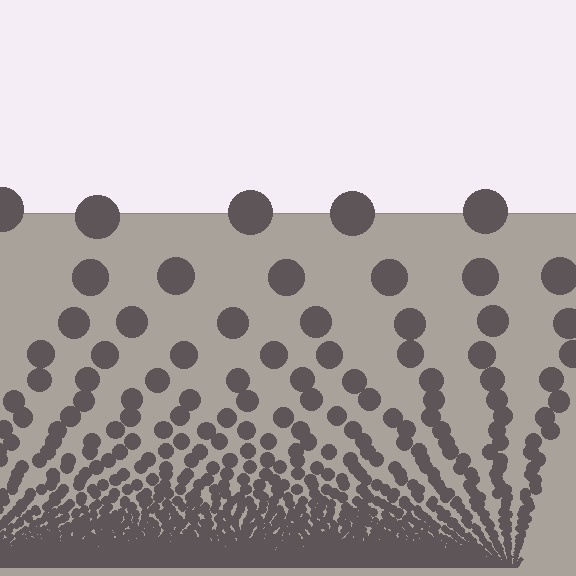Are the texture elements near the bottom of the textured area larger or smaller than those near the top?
Smaller. The gradient is inverted — elements near the bottom are smaller and denser.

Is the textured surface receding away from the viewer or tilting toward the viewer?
The surface appears to tilt toward the viewer. Texture elements get larger and sparser toward the top.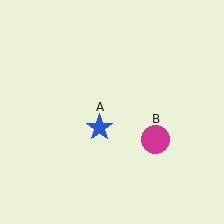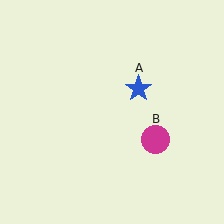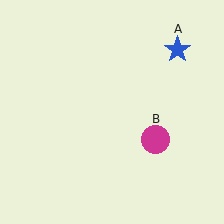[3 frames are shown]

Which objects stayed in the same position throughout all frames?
Magenta circle (object B) remained stationary.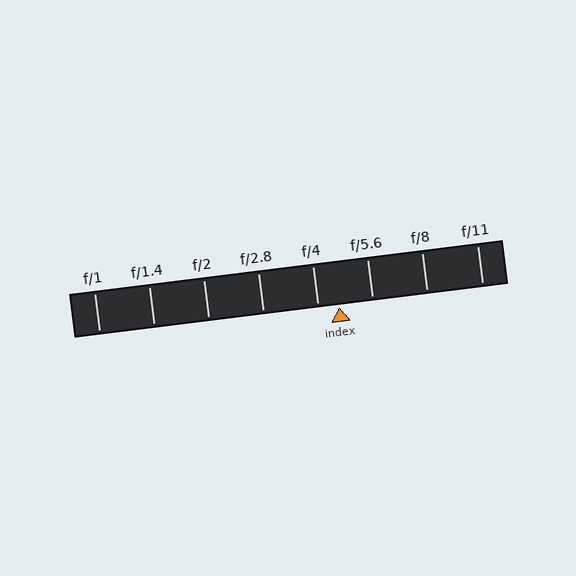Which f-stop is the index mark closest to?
The index mark is closest to f/4.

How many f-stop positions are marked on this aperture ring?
There are 8 f-stop positions marked.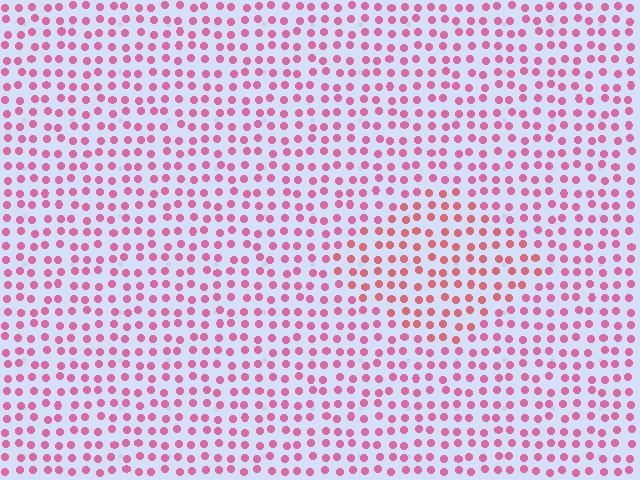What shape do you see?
I see a diamond.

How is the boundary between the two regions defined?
The boundary is defined purely by a slight shift in hue (about 23 degrees). Spacing, size, and orientation are identical on both sides.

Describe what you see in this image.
The image is filled with small pink elements in a uniform arrangement. A diamond-shaped region is visible where the elements are tinted to a slightly different hue, forming a subtle color boundary.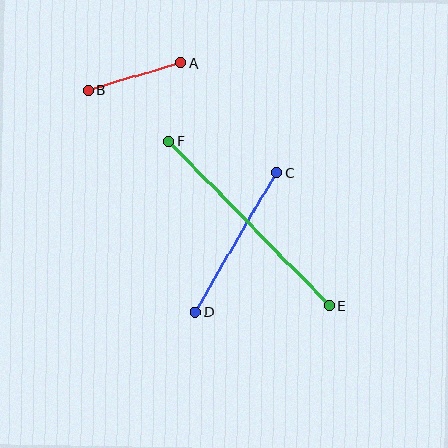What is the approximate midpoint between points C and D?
The midpoint is at approximately (236, 242) pixels.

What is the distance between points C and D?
The distance is approximately 161 pixels.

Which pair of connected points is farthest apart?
Points E and F are farthest apart.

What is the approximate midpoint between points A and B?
The midpoint is at approximately (135, 76) pixels.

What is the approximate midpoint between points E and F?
The midpoint is at approximately (249, 224) pixels.